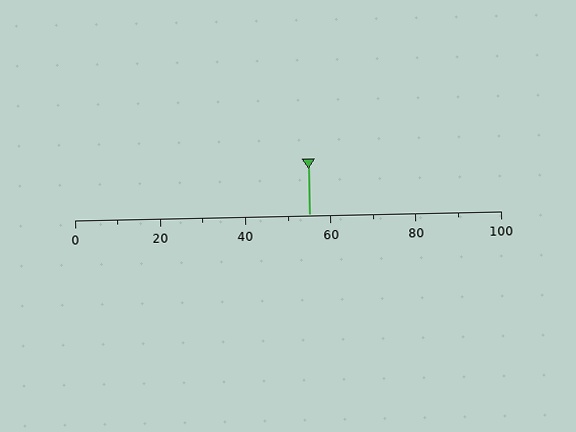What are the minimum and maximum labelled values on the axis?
The axis runs from 0 to 100.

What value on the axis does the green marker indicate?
The marker indicates approximately 55.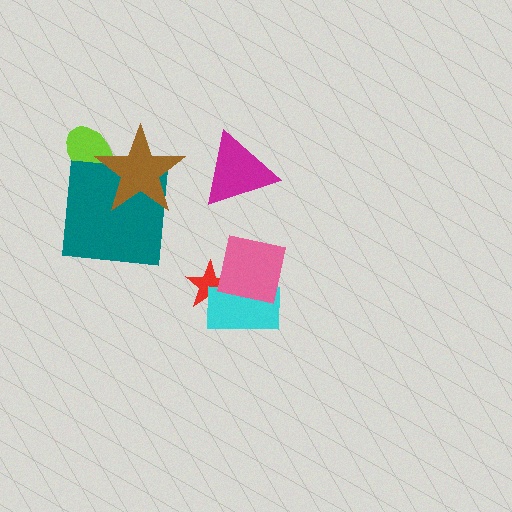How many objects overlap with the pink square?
2 objects overlap with the pink square.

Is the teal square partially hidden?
Yes, it is partially covered by another shape.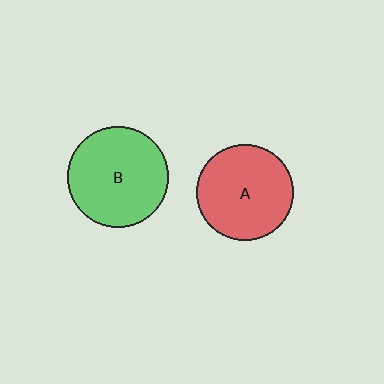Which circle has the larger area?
Circle B (green).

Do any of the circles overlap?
No, none of the circles overlap.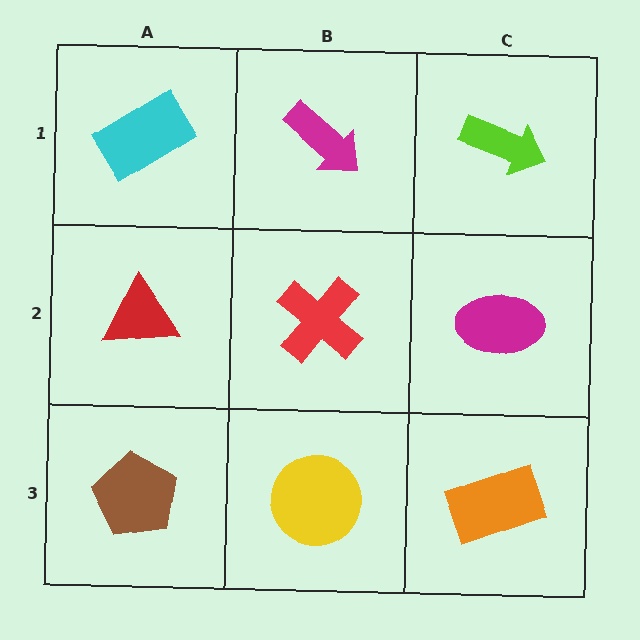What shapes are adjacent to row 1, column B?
A red cross (row 2, column B), a cyan rectangle (row 1, column A), a lime arrow (row 1, column C).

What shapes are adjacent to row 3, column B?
A red cross (row 2, column B), a brown pentagon (row 3, column A), an orange rectangle (row 3, column C).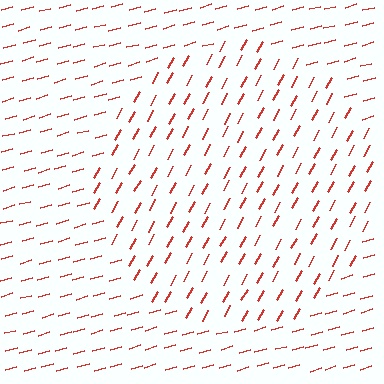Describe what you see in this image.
The image is filled with small red line segments. A circle region in the image has lines oriented differently from the surrounding lines, creating a visible texture boundary.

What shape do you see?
I see a circle.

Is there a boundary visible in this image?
Yes, there is a texture boundary formed by a change in line orientation.